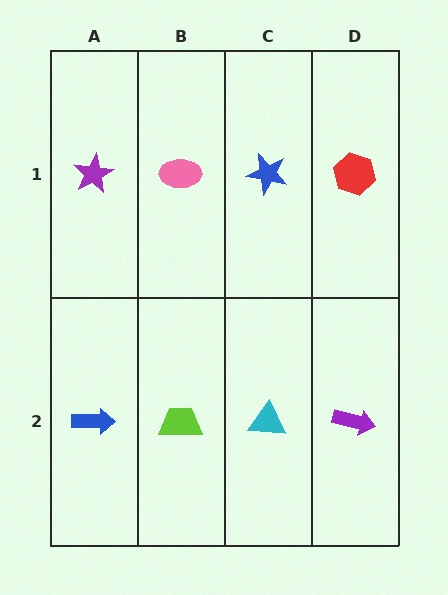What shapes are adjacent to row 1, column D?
A purple arrow (row 2, column D), a blue star (row 1, column C).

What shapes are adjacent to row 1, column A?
A blue arrow (row 2, column A), a pink ellipse (row 1, column B).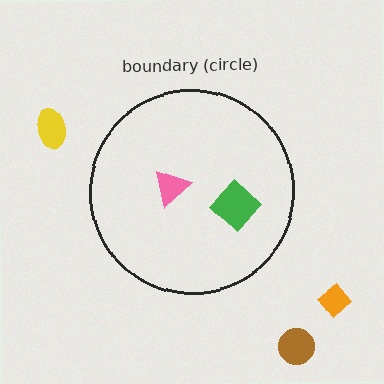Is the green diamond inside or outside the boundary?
Inside.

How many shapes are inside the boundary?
2 inside, 3 outside.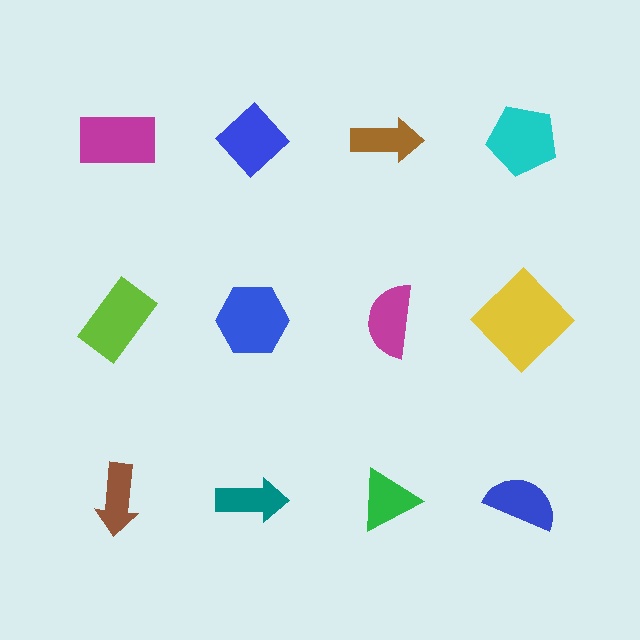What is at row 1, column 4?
A cyan pentagon.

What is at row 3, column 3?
A green triangle.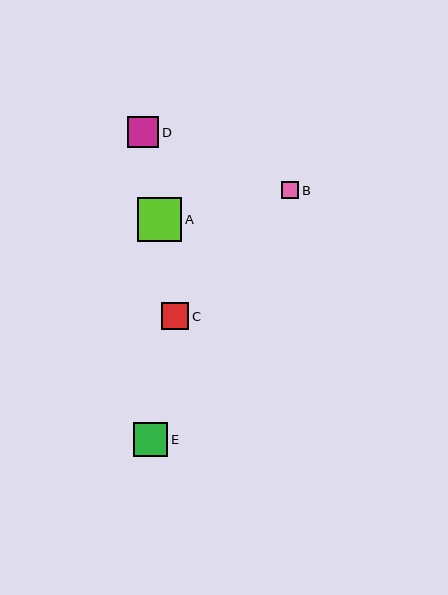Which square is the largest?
Square A is the largest with a size of approximately 45 pixels.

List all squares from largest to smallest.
From largest to smallest: A, E, D, C, B.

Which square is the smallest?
Square B is the smallest with a size of approximately 17 pixels.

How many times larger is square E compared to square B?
Square E is approximately 2.0 times the size of square B.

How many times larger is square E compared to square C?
Square E is approximately 1.2 times the size of square C.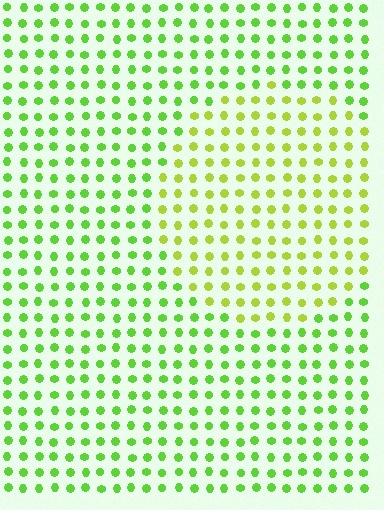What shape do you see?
I see a circle.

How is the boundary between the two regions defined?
The boundary is defined purely by a slight shift in hue (about 30 degrees). Spacing, size, and orientation are identical on both sides.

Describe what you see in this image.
The image is filled with small lime elements in a uniform arrangement. A circle-shaped region is visible where the elements are tinted to a slightly different hue, forming a subtle color boundary.